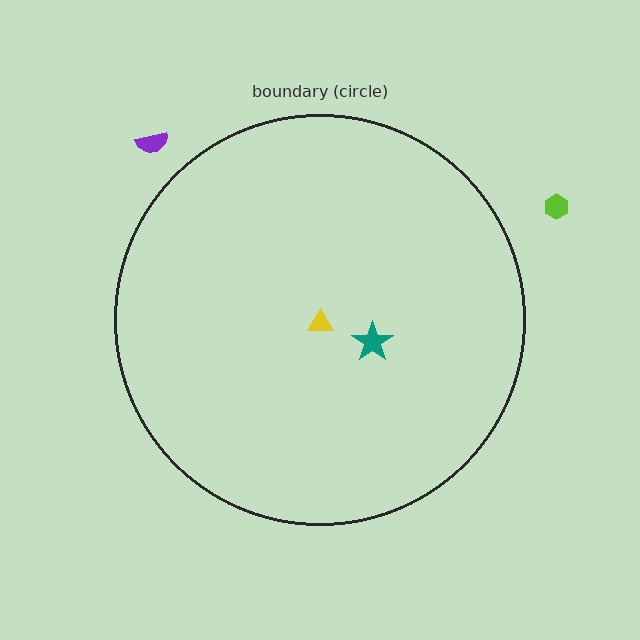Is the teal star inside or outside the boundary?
Inside.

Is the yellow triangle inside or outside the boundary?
Inside.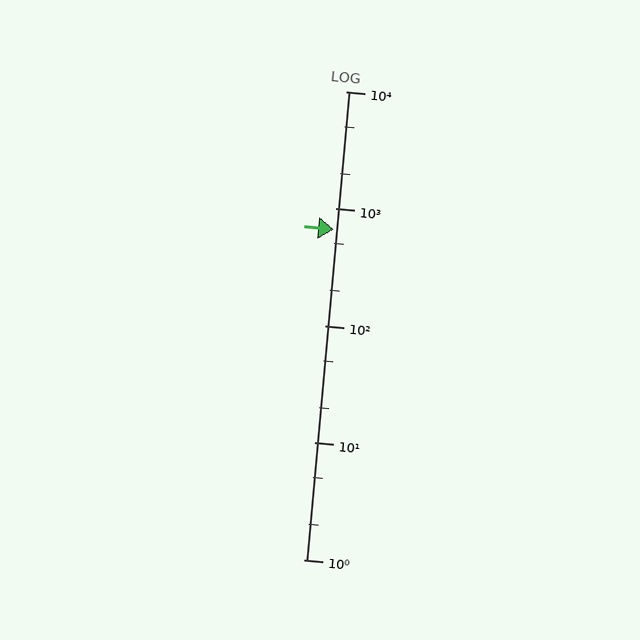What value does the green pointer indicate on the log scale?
The pointer indicates approximately 660.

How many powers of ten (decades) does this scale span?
The scale spans 4 decades, from 1 to 10000.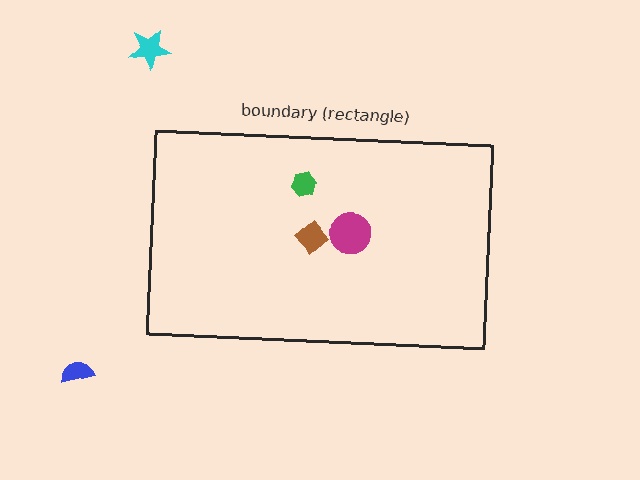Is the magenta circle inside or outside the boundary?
Inside.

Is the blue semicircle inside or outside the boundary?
Outside.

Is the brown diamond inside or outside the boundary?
Inside.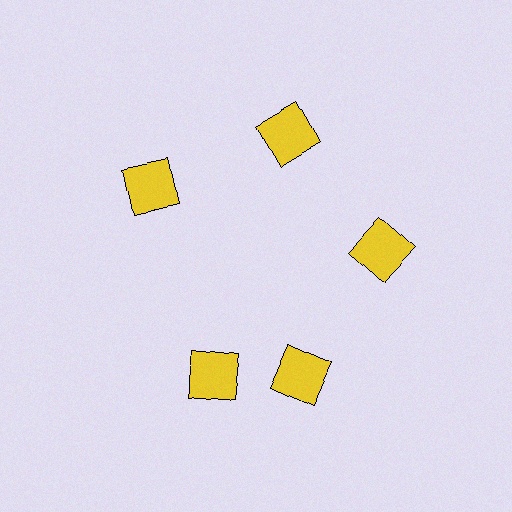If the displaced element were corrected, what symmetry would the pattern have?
It would have 5-fold rotational symmetry — the pattern would map onto itself every 72 degrees.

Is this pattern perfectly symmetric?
No. The 5 yellow squares are arranged in a ring, but one element near the 8 o'clock position is rotated out of alignment along the ring, breaking the 5-fold rotational symmetry.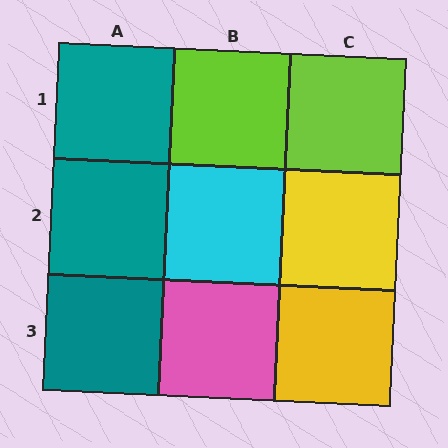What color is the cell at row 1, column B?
Lime.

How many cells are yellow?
2 cells are yellow.